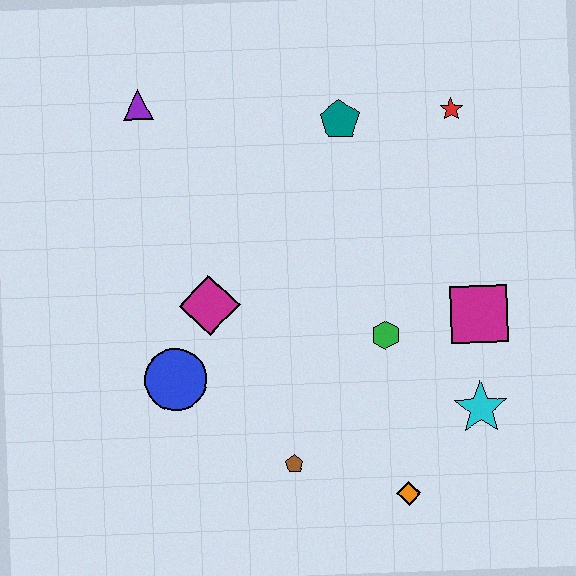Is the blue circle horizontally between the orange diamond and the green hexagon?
No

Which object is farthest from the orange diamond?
The purple triangle is farthest from the orange diamond.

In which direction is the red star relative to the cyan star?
The red star is above the cyan star.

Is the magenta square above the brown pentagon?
Yes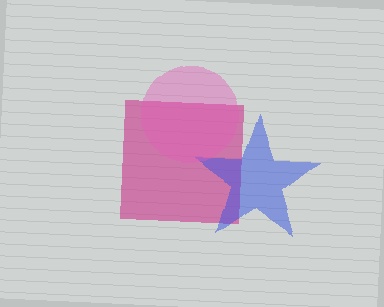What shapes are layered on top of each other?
The layered shapes are: a magenta square, a blue star, a pink circle.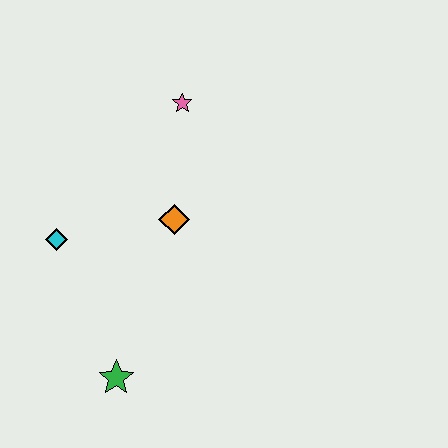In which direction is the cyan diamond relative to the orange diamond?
The cyan diamond is to the left of the orange diamond.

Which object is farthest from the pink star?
The green star is farthest from the pink star.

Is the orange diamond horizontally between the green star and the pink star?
Yes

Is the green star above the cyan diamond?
No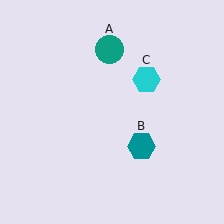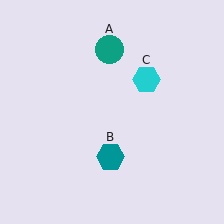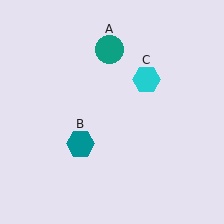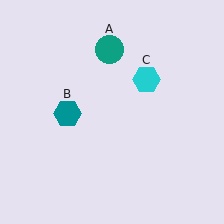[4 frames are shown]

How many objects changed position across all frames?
1 object changed position: teal hexagon (object B).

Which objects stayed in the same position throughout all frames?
Teal circle (object A) and cyan hexagon (object C) remained stationary.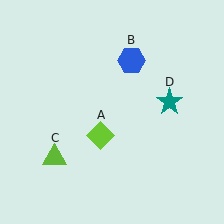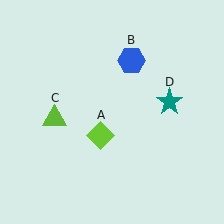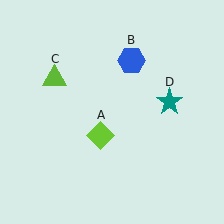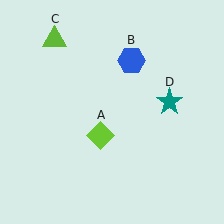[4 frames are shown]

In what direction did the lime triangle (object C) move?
The lime triangle (object C) moved up.